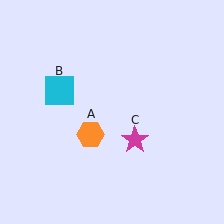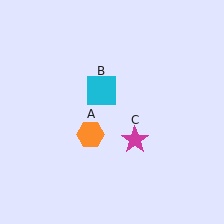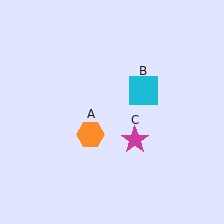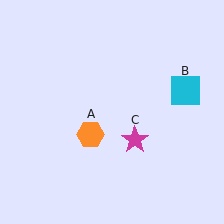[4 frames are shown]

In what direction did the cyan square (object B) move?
The cyan square (object B) moved right.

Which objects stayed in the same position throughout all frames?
Orange hexagon (object A) and magenta star (object C) remained stationary.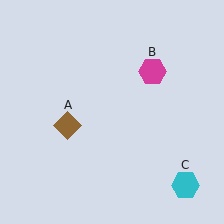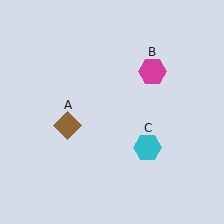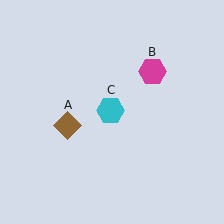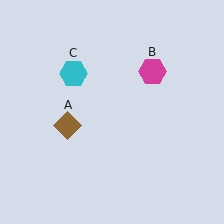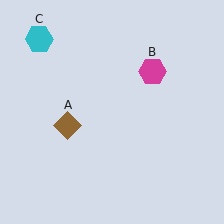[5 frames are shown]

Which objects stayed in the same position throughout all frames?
Brown diamond (object A) and magenta hexagon (object B) remained stationary.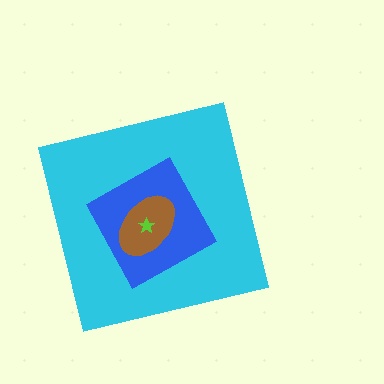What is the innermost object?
The lime star.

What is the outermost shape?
The cyan square.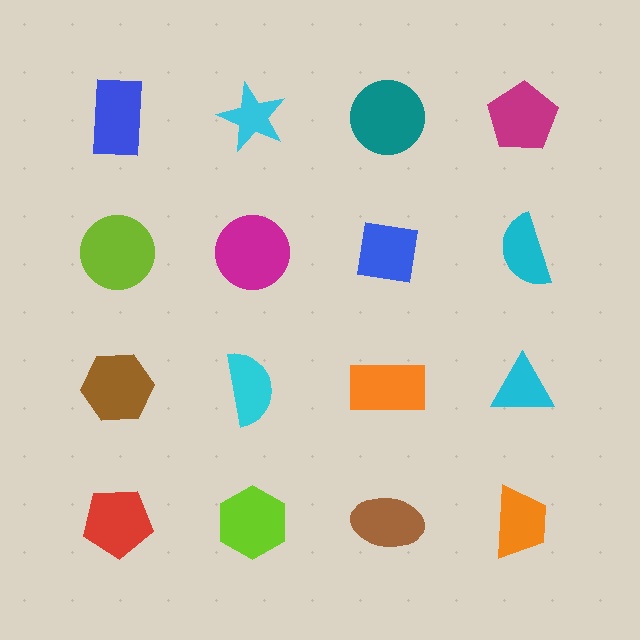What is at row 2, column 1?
A lime circle.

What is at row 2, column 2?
A magenta circle.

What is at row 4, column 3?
A brown ellipse.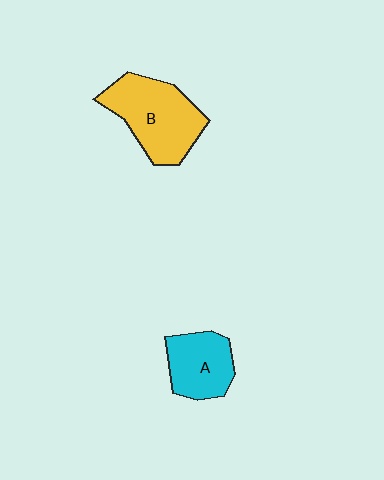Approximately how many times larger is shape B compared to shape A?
Approximately 1.5 times.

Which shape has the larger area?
Shape B (yellow).